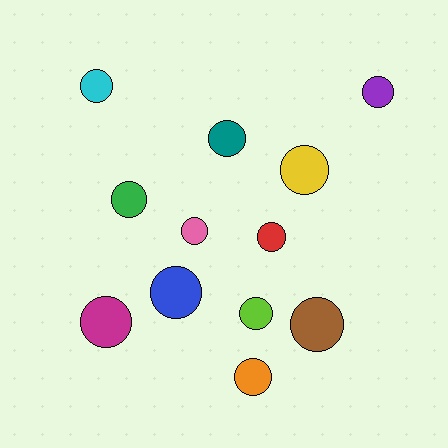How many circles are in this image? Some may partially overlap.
There are 12 circles.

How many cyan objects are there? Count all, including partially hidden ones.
There is 1 cyan object.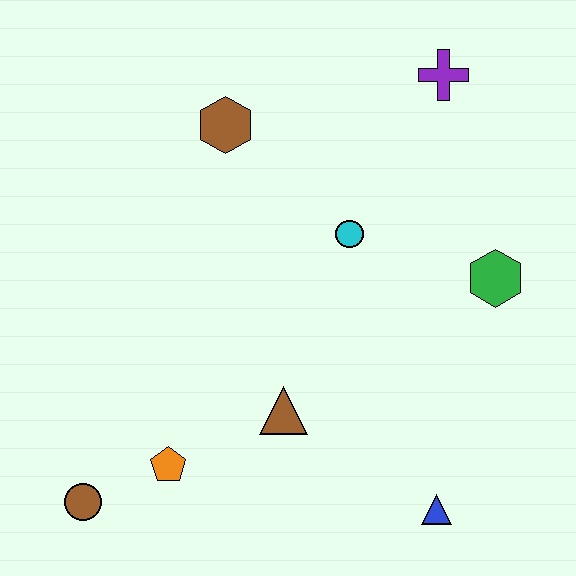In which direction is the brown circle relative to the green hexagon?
The brown circle is to the left of the green hexagon.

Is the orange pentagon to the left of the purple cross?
Yes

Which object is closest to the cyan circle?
The green hexagon is closest to the cyan circle.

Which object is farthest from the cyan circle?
The brown circle is farthest from the cyan circle.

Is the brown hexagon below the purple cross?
Yes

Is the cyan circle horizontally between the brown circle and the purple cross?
Yes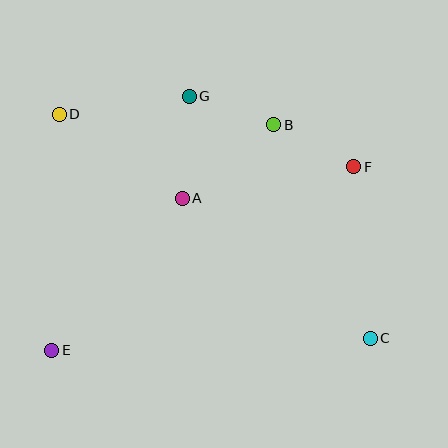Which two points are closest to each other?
Points B and G are closest to each other.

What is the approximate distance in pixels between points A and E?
The distance between A and E is approximately 200 pixels.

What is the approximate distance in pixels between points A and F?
The distance between A and F is approximately 175 pixels.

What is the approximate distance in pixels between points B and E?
The distance between B and E is approximately 317 pixels.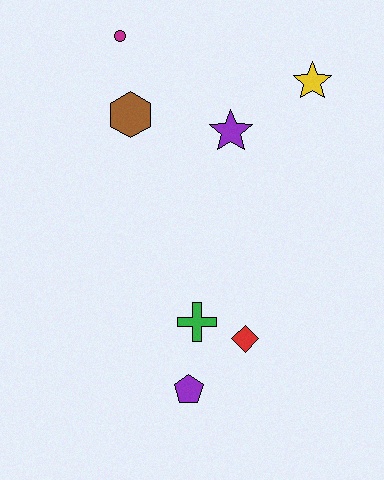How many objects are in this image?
There are 7 objects.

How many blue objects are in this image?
There are no blue objects.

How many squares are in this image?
There are no squares.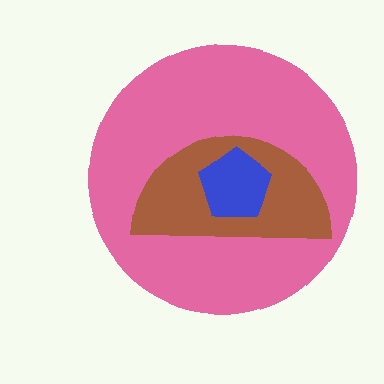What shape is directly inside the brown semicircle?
The blue pentagon.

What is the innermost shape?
The blue pentagon.